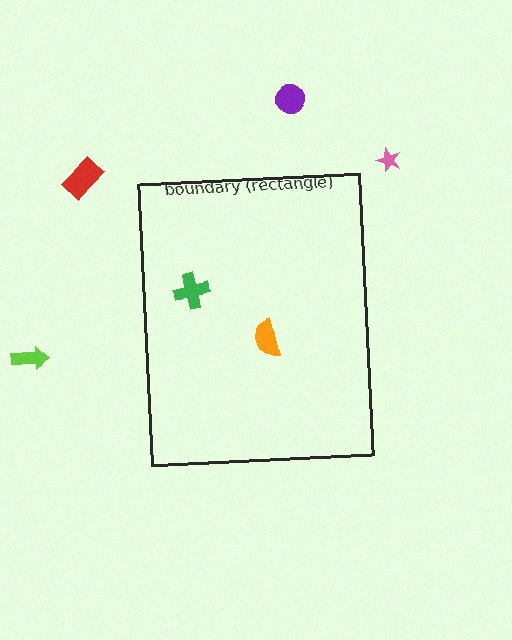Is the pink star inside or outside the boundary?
Outside.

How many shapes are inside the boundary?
2 inside, 4 outside.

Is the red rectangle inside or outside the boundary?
Outside.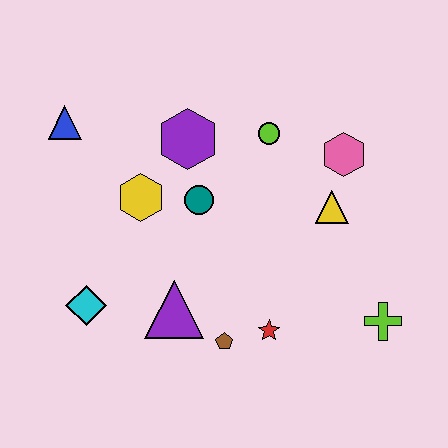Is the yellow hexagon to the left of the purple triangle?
Yes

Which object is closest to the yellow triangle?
The pink hexagon is closest to the yellow triangle.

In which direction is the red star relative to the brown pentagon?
The red star is to the right of the brown pentagon.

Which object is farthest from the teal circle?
The lime cross is farthest from the teal circle.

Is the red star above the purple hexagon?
No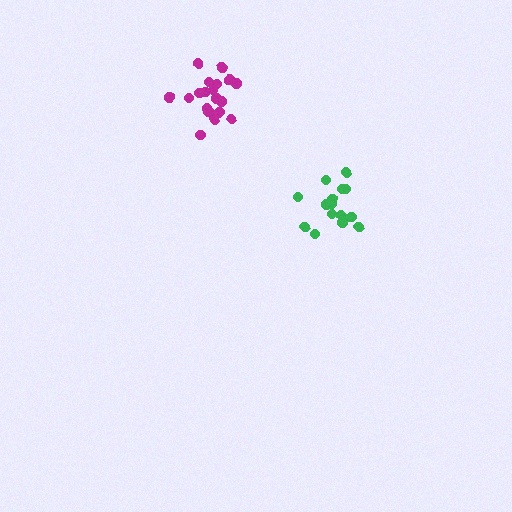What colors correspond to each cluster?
The clusters are colored: magenta, green.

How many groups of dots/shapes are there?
There are 2 groups.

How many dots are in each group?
Group 1: 20 dots, Group 2: 16 dots (36 total).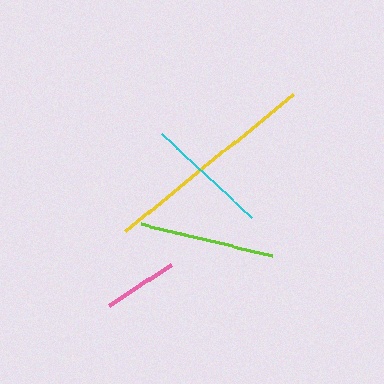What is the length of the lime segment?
The lime segment is approximately 135 pixels long.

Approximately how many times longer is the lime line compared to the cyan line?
The lime line is approximately 1.1 times the length of the cyan line.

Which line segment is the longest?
The yellow line is the longest at approximately 217 pixels.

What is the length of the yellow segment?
The yellow segment is approximately 217 pixels long.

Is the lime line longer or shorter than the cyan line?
The lime line is longer than the cyan line.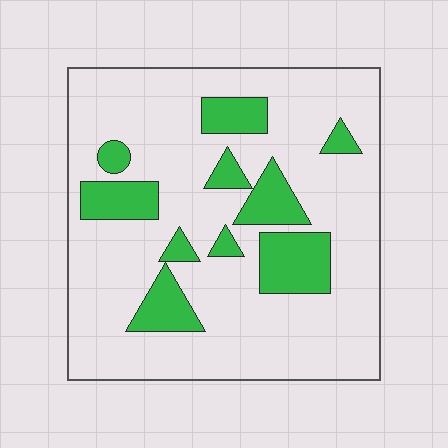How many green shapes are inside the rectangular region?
10.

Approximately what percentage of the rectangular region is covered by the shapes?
Approximately 20%.